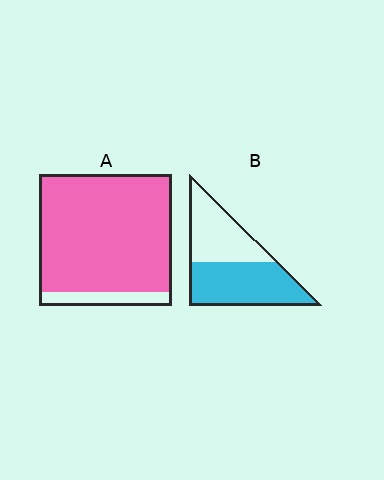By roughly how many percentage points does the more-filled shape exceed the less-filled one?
By roughly 35 percentage points (A over B).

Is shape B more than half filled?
Yes.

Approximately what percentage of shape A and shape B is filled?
A is approximately 90% and B is approximately 55%.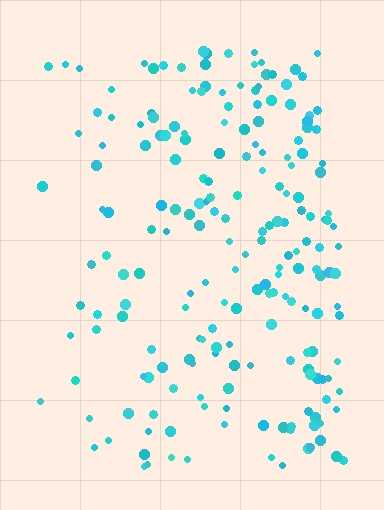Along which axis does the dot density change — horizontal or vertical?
Horizontal.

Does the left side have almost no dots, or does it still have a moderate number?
Still a moderate number, just noticeably fewer than the right.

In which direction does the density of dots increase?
From left to right, with the right side densest.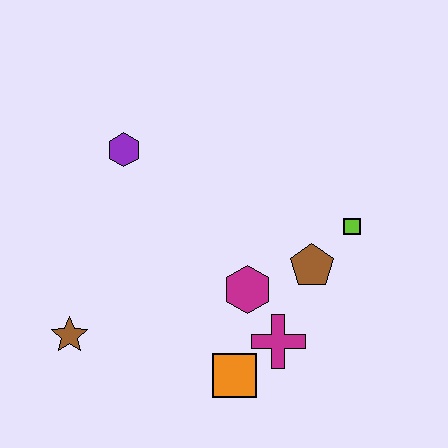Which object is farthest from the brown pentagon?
The brown star is farthest from the brown pentagon.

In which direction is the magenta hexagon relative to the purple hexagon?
The magenta hexagon is below the purple hexagon.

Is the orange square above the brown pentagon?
No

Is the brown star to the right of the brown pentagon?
No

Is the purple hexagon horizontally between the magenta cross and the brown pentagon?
No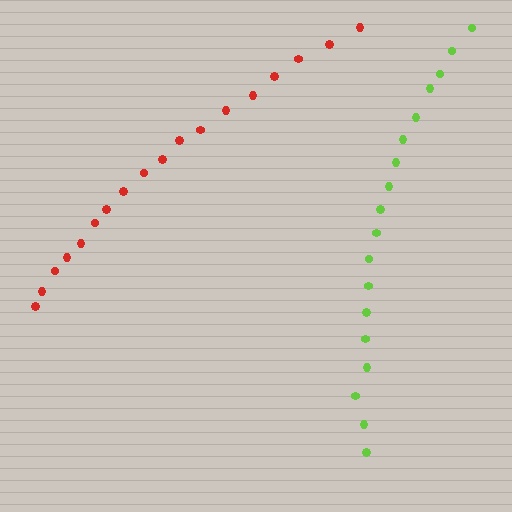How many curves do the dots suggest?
There are 2 distinct paths.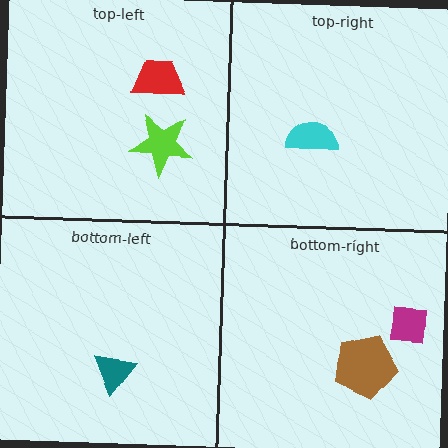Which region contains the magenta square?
The bottom-right region.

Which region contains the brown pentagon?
The bottom-right region.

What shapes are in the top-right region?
The cyan semicircle.